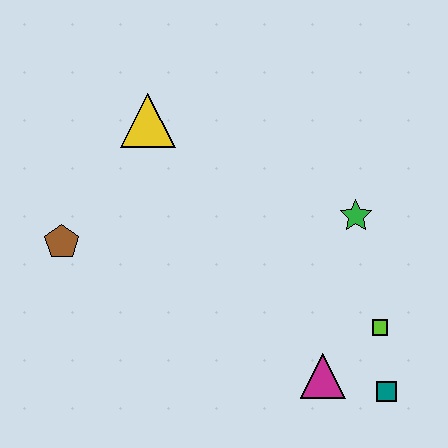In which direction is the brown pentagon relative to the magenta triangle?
The brown pentagon is to the left of the magenta triangle.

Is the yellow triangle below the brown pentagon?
No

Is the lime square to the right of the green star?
Yes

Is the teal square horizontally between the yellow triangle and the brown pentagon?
No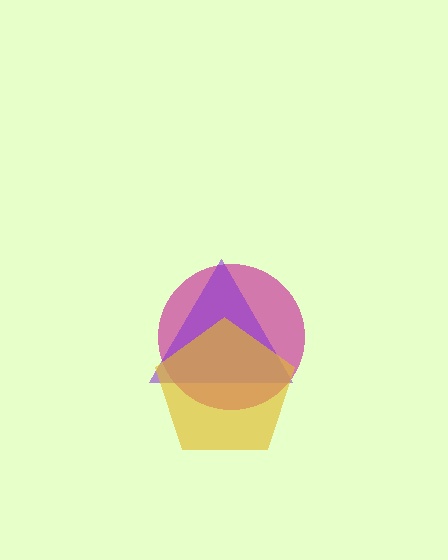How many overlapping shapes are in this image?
There are 3 overlapping shapes in the image.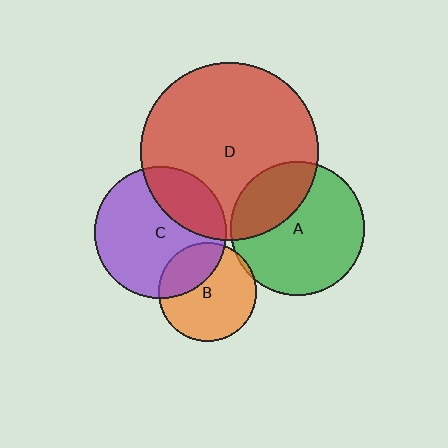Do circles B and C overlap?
Yes.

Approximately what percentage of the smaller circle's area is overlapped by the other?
Approximately 30%.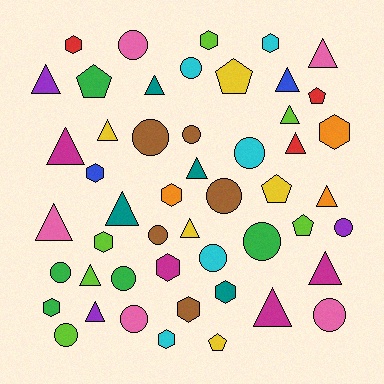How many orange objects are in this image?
There are 3 orange objects.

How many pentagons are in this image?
There are 6 pentagons.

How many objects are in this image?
There are 50 objects.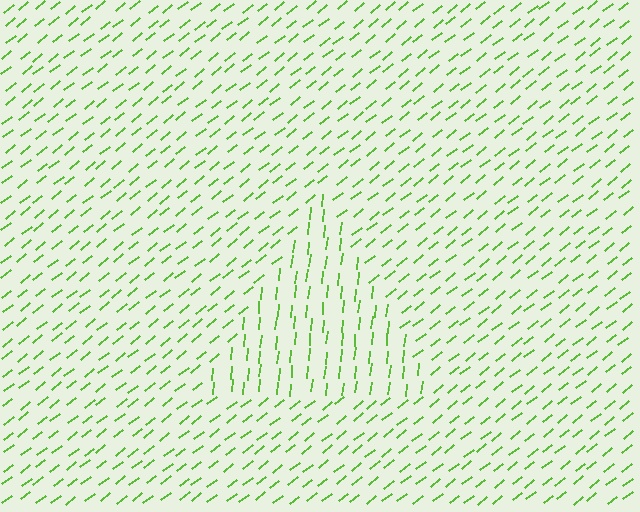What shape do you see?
I see a triangle.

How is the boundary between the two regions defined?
The boundary is defined purely by a change in line orientation (approximately 45 degrees difference). All lines are the same color and thickness.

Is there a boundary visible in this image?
Yes, there is a texture boundary formed by a change in line orientation.